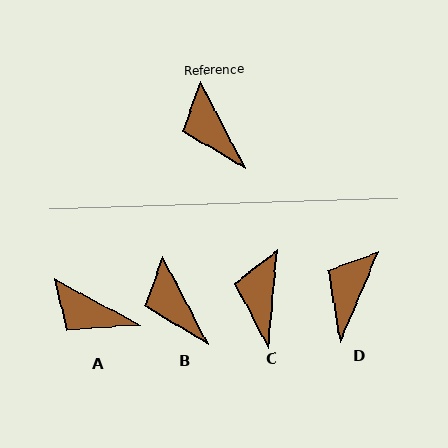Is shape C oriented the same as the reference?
No, it is off by about 32 degrees.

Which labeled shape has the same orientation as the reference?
B.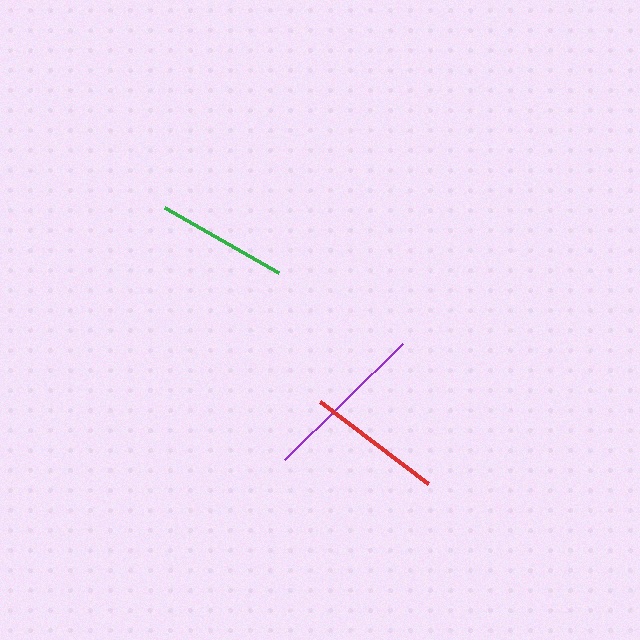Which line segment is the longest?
The purple line is the longest at approximately 165 pixels.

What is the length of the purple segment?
The purple segment is approximately 165 pixels long.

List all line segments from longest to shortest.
From longest to shortest: purple, red, green.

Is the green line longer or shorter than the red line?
The red line is longer than the green line.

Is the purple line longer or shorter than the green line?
The purple line is longer than the green line.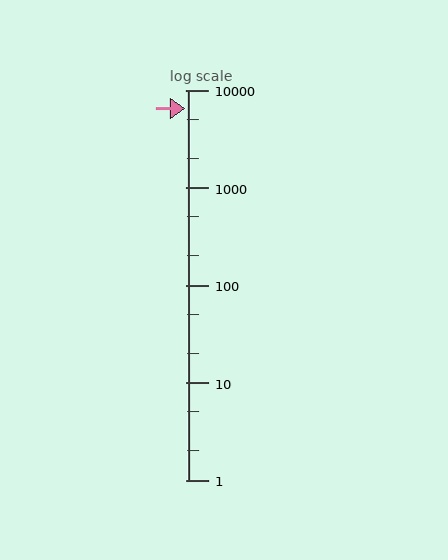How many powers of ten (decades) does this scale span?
The scale spans 4 decades, from 1 to 10000.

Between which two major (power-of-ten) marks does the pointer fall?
The pointer is between 1000 and 10000.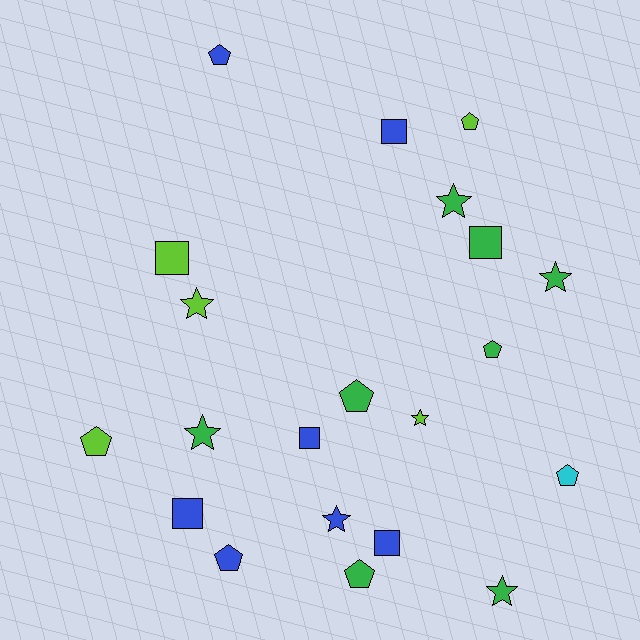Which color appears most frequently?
Green, with 8 objects.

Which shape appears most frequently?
Pentagon, with 8 objects.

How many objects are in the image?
There are 21 objects.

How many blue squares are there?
There are 4 blue squares.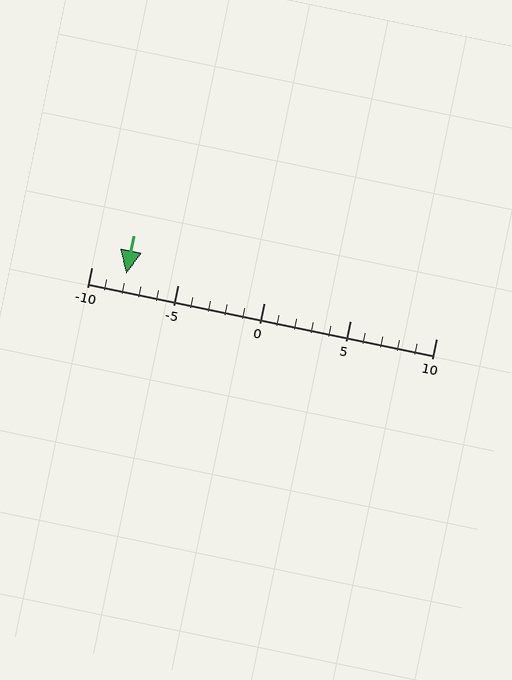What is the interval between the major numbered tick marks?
The major tick marks are spaced 5 units apart.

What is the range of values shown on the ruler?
The ruler shows values from -10 to 10.